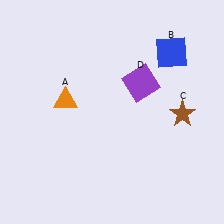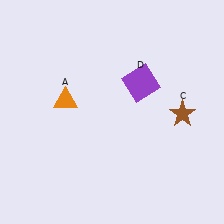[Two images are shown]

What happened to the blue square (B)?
The blue square (B) was removed in Image 2. It was in the top-right area of Image 1.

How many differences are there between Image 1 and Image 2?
There is 1 difference between the two images.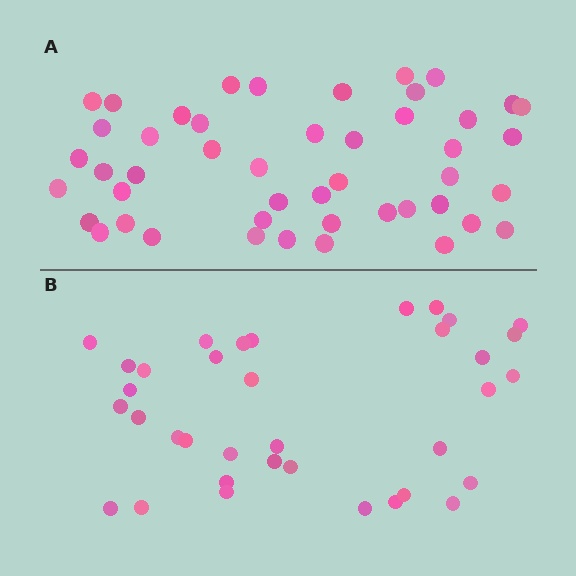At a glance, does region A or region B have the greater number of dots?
Region A (the top region) has more dots.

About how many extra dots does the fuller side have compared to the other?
Region A has roughly 12 or so more dots than region B.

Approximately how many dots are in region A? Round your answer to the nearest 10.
About 50 dots. (The exact count is 47, which rounds to 50.)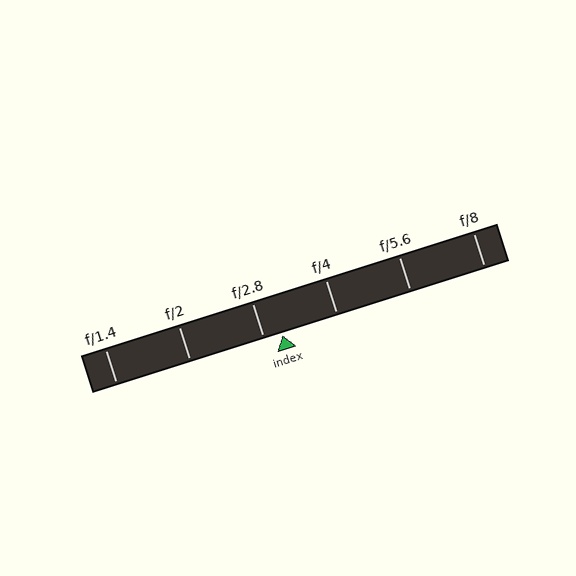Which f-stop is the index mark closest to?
The index mark is closest to f/2.8.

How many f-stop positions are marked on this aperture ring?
There are 6 f-stop positions marked.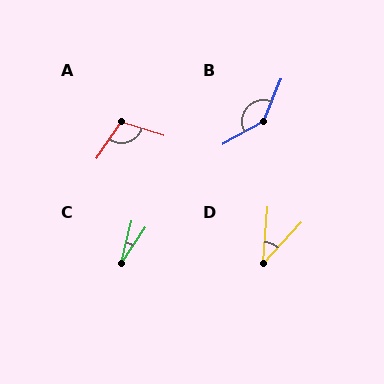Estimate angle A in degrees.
Approximately 107 degrees.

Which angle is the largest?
B, at approximately 141 degrees.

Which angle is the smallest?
C, at approximately 20 degrees.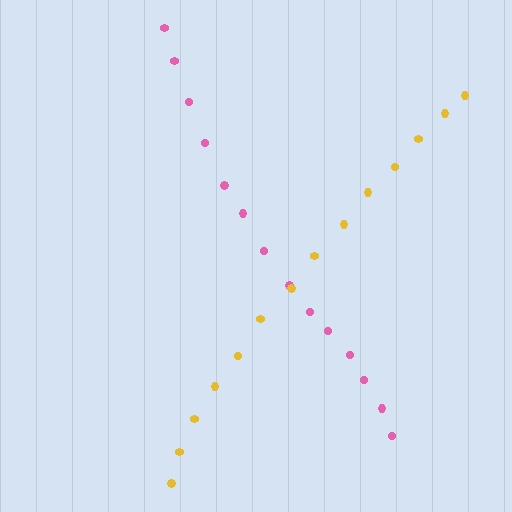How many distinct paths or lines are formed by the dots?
There are 2 distinct paths.